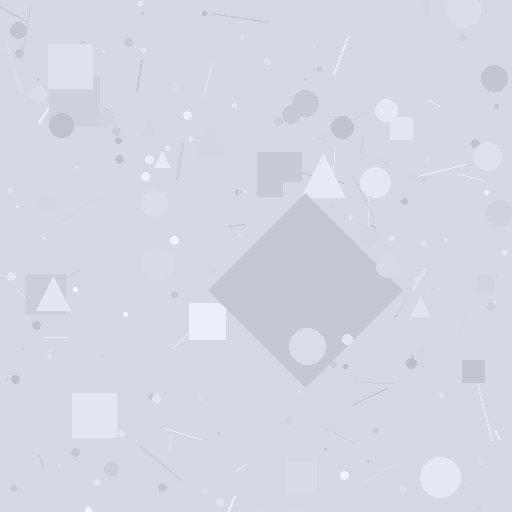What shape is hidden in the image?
A diamond is hidden in the image.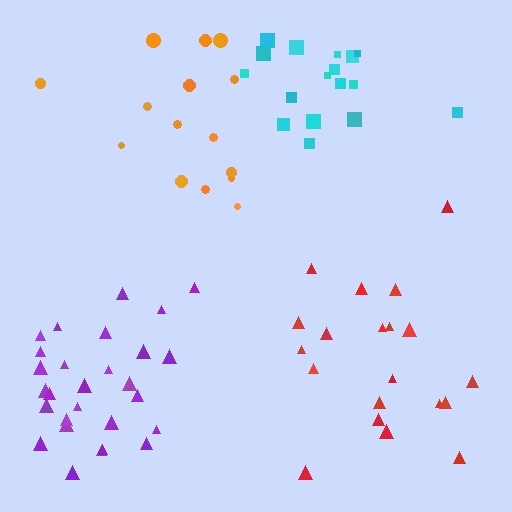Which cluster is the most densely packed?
Cyan.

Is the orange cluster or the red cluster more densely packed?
Red.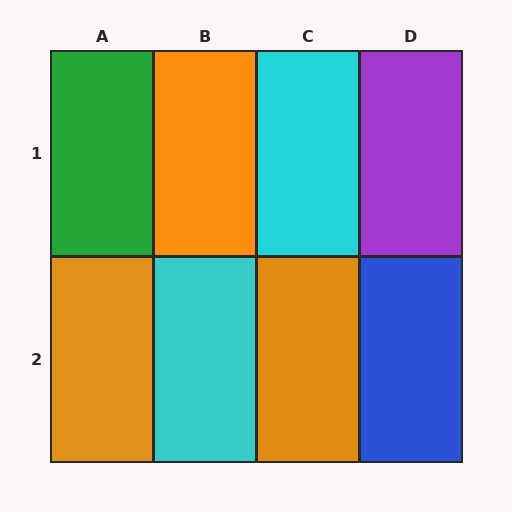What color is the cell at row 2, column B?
Cyan.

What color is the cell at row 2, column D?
Blue.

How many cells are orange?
3 cells are orange.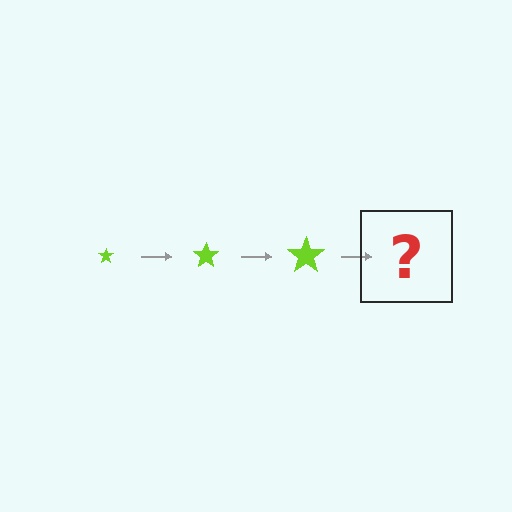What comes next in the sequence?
The next element should be a lime star, larger than the previous one.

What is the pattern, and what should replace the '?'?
The pattern is that the star gets progressively larger each step. The '?' should be a lime star, larger than the previous one.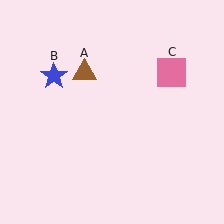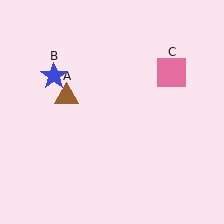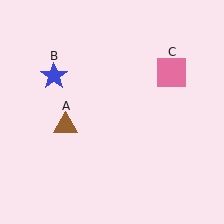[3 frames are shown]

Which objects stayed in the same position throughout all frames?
Blue star (object B) and pink square (object C) remained stationary.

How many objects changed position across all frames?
1 object changed position: brown triangle (object A).